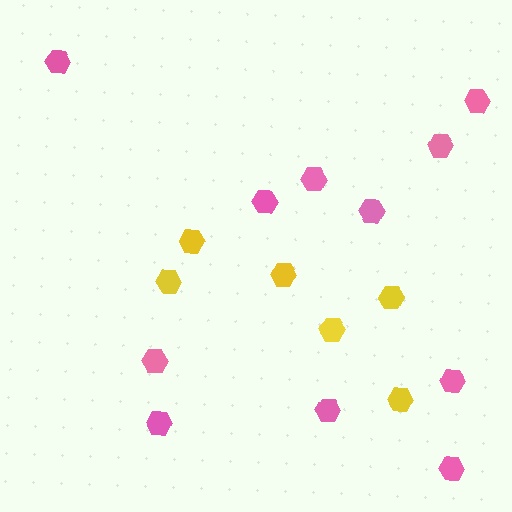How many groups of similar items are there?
There are 2 groups: one group of pink hexagons (11) and one group of yellow hexagons (6).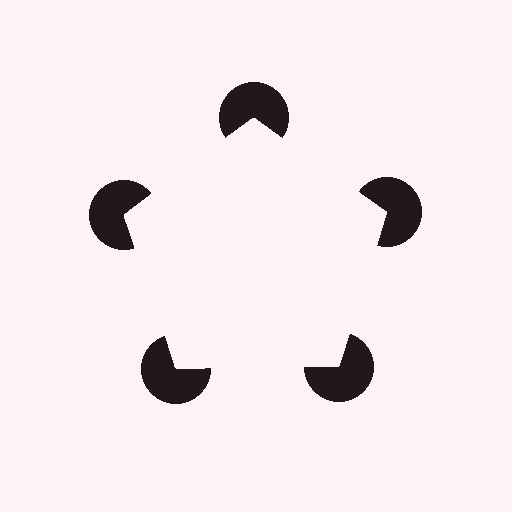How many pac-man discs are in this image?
There are 5 — one at each vertex of the illusory pentagon.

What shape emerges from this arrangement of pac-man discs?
An illusory pentagon — its edges are inferred from the aligned wedge cuts in the pac-man discs, not physically drawn.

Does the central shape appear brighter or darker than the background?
It typically appears slightly brighter than the background, even though no actual brightness change is drawn.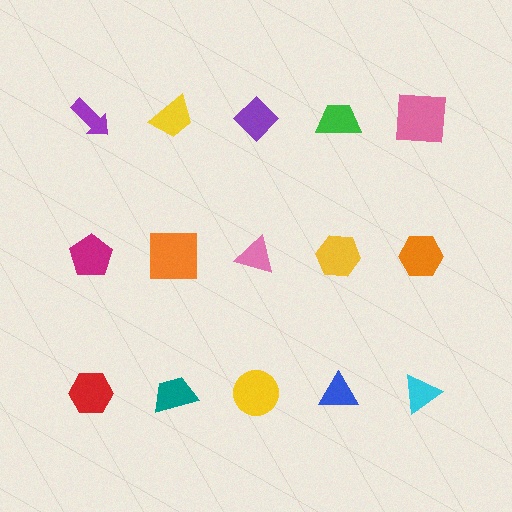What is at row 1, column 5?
A pink square.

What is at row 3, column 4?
A blue triangle.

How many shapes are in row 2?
5 shapes.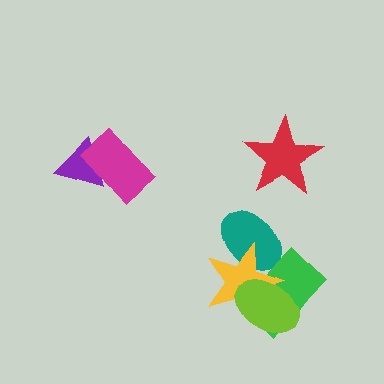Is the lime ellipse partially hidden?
No, no other shape covers it.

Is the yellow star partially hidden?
Yes, it is partially covered by another shape.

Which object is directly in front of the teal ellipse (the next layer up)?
The green rectangle is directly in front of the teal ellipse.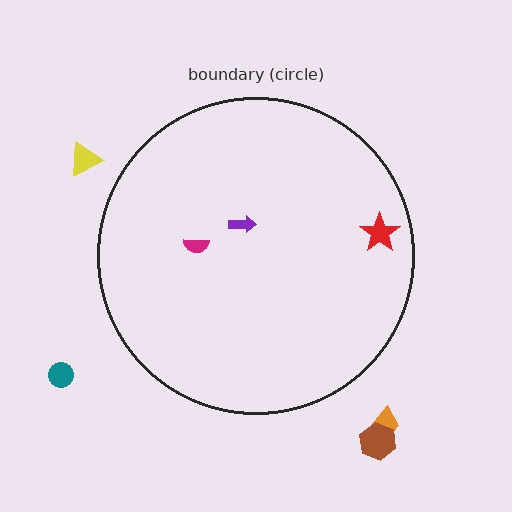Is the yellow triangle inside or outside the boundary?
Outside.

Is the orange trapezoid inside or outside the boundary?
Outside.